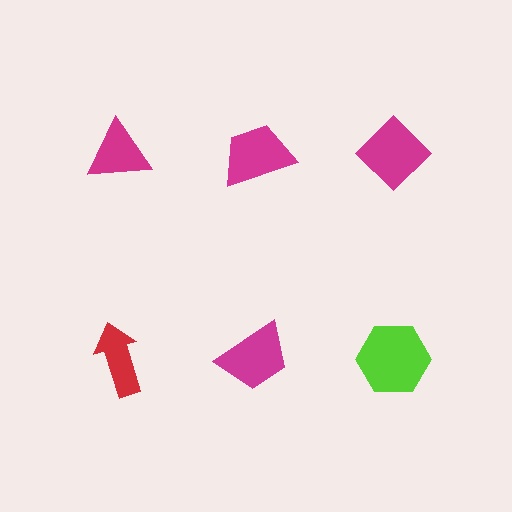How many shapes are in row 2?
3 shapes.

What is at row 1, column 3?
A magenta diamond.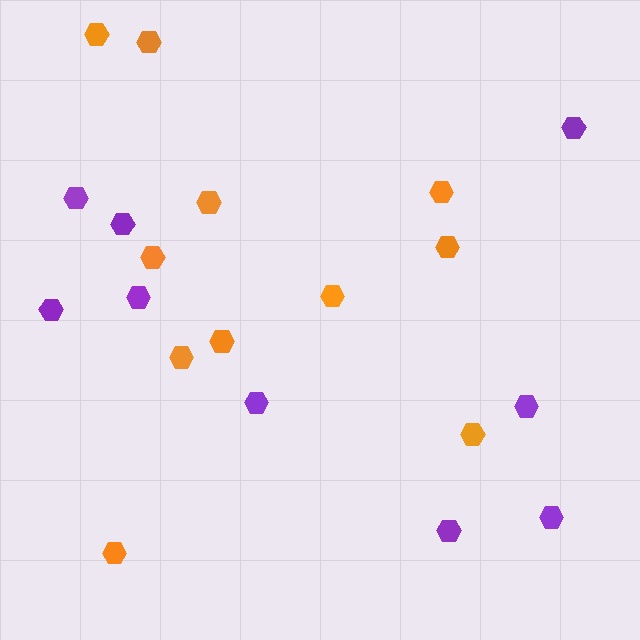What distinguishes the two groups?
There are 2 groups: one group of orange hexagons (11) and one group of purple hexagons (9).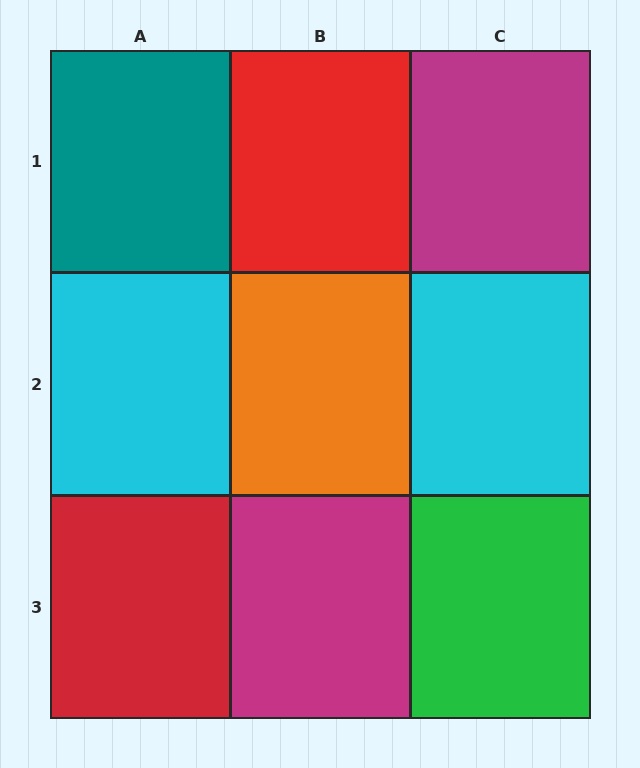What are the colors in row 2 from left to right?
Cyan, orange, cyan.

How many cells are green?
1 cell is green.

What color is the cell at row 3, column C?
Green.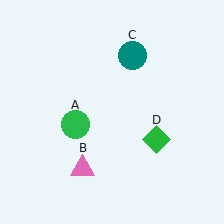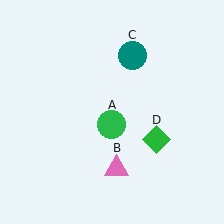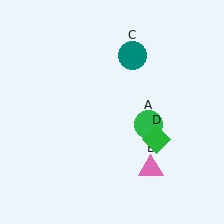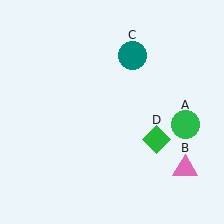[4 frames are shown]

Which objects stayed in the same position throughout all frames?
Teal circle (object C) and green diamond (object D) remained stationary.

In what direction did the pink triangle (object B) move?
The pink triangle (object B) moved right.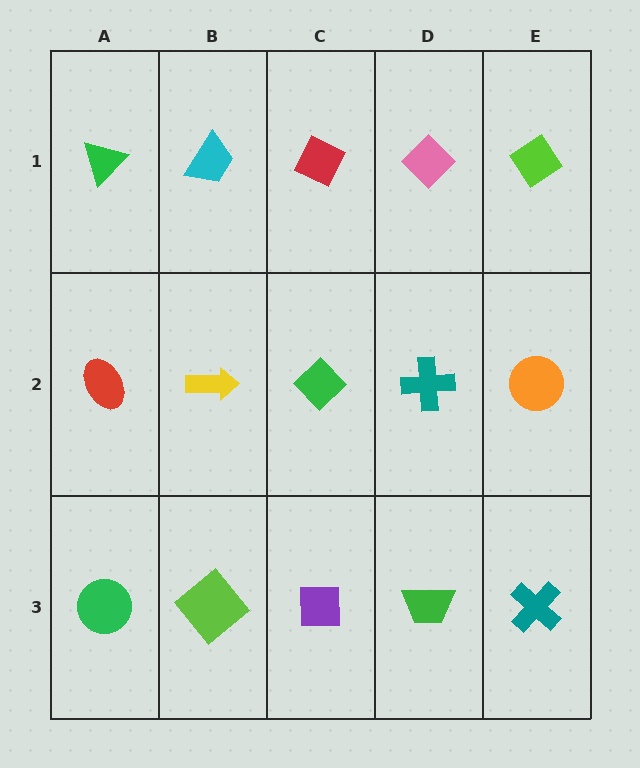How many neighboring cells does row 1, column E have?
2.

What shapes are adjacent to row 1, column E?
An orange circle (row 2, column E), a pink diamond (row 1, column D).